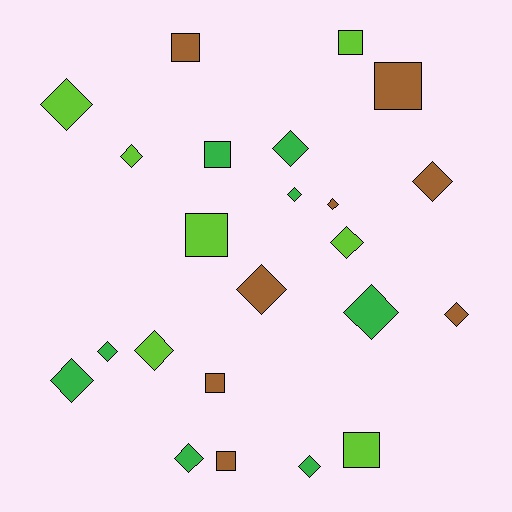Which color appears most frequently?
Brown, with 8 objects.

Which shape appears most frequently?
Diamond, with 15 objects.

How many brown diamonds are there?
There are 4 brown diamonds.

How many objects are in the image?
There are 23 objects.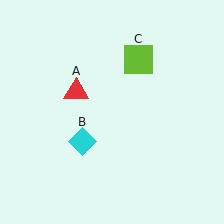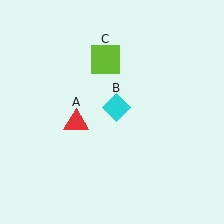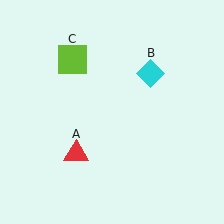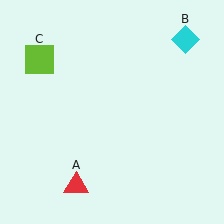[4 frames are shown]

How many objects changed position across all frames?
3 objects changed position: red triangle (object A), cyan diamond (object B), lime square (object C).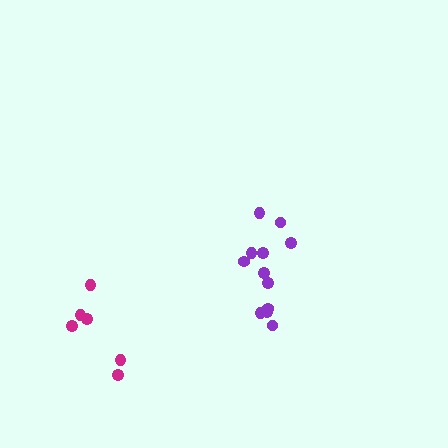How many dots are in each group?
Group 1: 6 dots, Group 2: 12 dots (18 total).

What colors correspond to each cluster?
The clusters are colored: magenta, purple.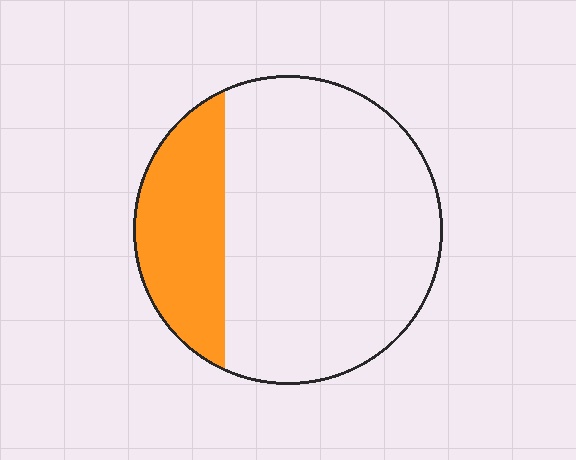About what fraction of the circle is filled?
About one quarter (1/4).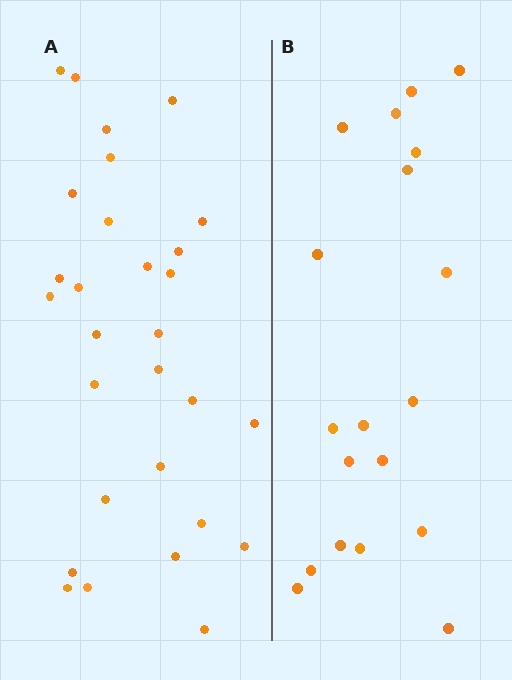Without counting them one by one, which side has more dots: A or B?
Region A (the left region) has more dots.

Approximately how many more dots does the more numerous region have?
Region A has roughly 10 or so more dots than region B.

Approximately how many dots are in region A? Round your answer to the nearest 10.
About 30 dots. (The exact count is 29, which rounds to 30.)